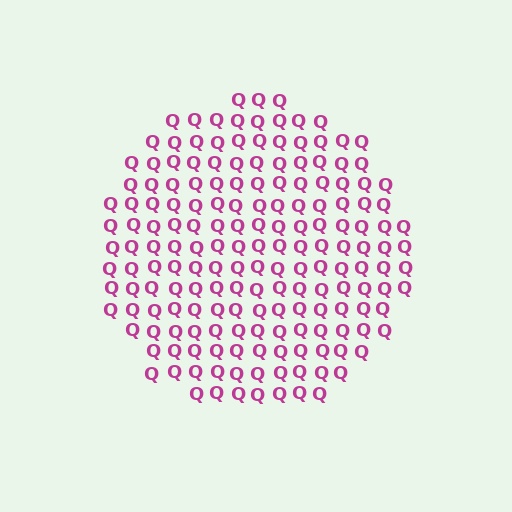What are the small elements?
The small elements are letter Q's.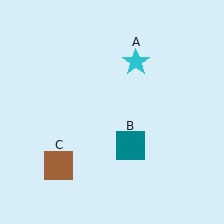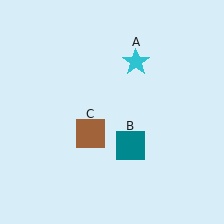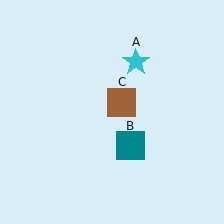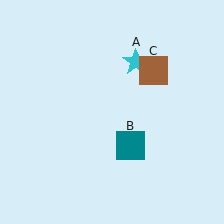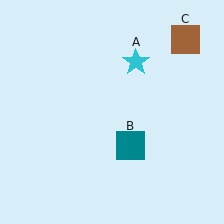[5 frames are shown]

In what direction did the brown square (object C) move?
The brown square (object C) moved up and to the right.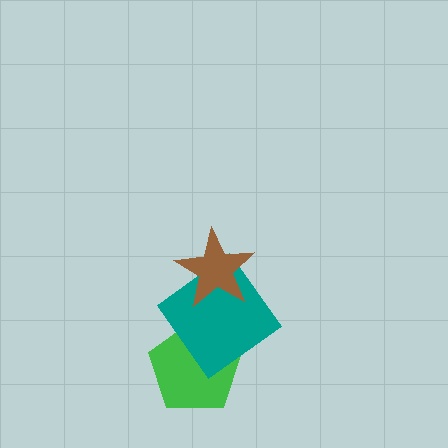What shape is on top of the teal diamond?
The brown star is on top of the teal diamond.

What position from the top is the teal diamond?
The teal diamond is 2nd from the top.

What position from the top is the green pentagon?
The green pentagon is 3rd from the top.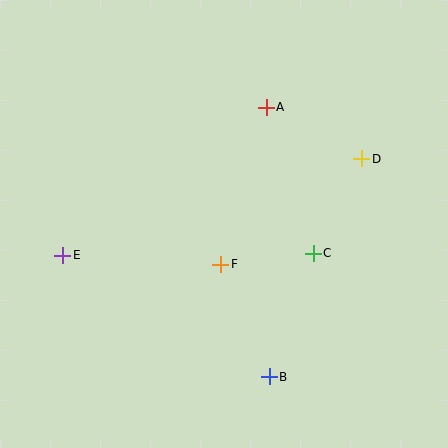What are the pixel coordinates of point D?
Point D is at (362, 159).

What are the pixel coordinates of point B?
Point B is at (269, 377).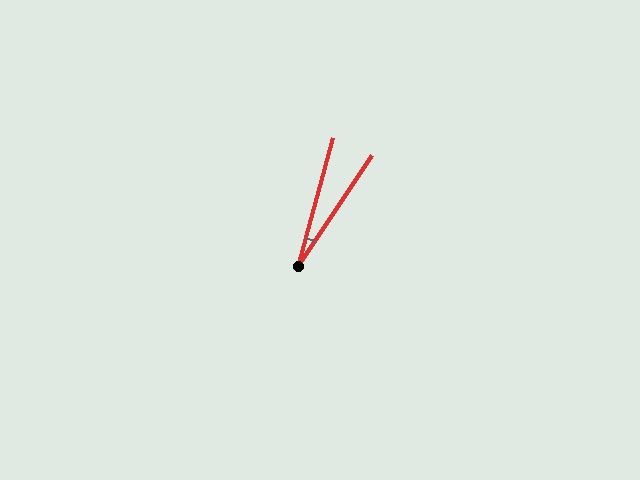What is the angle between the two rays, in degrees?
Approximately 19 degrees.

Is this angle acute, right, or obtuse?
It is acute.